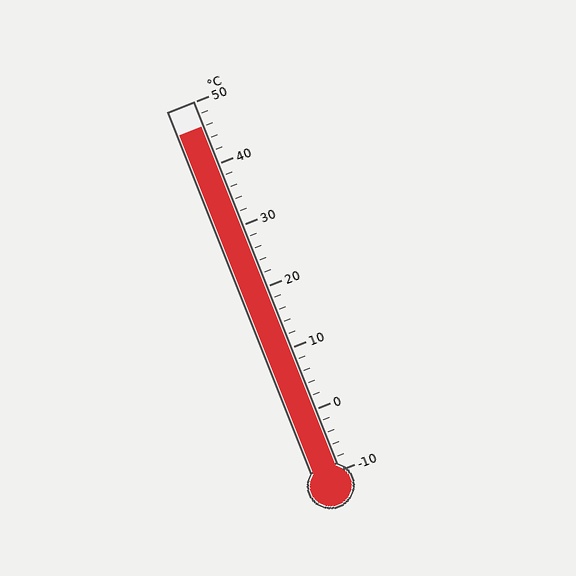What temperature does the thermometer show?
The thermometer shows approximately 46°C.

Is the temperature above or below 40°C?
The temperature is above 40°C.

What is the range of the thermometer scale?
The thermometer scale ranges from -10°C to 50°C.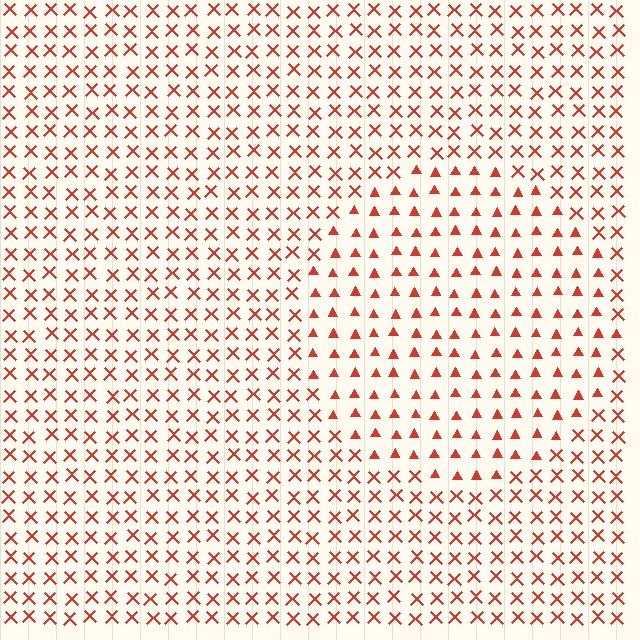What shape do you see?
I see a circle.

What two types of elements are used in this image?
The image uses triangles inside the circle region and X marks outside it.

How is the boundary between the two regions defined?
The boundary is defined by a change in element shape: triangles inside vs. X marks outside. All elements share the same color and spacing.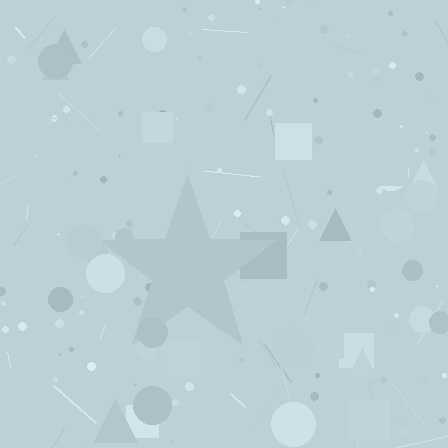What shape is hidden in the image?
A star is hidden in the image.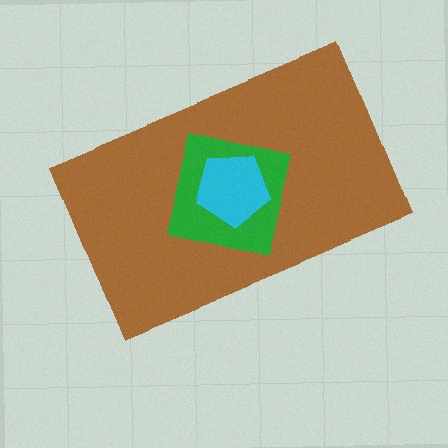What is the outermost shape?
The brown rectangle.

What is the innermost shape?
The cyan pentagon.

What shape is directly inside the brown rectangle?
The green square.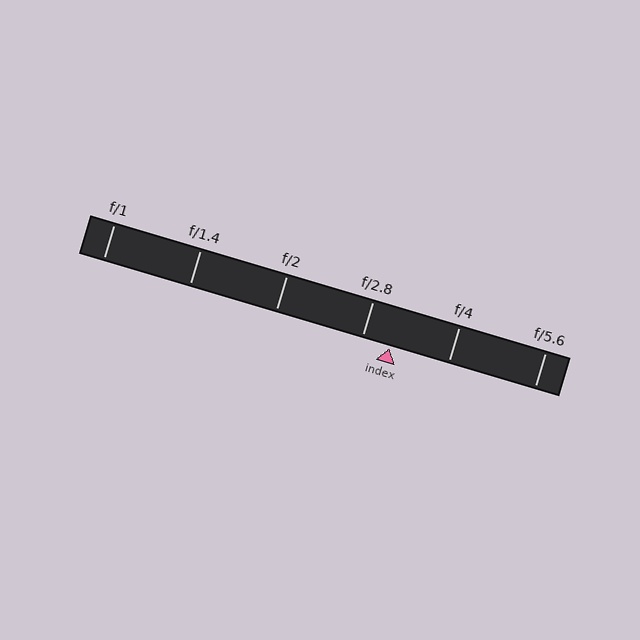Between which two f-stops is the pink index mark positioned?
The index mark is between f/2.8 and f/4.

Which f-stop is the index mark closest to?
The index mark is closest to f/2.8.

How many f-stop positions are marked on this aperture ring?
There are 6 f-stop positions marked.